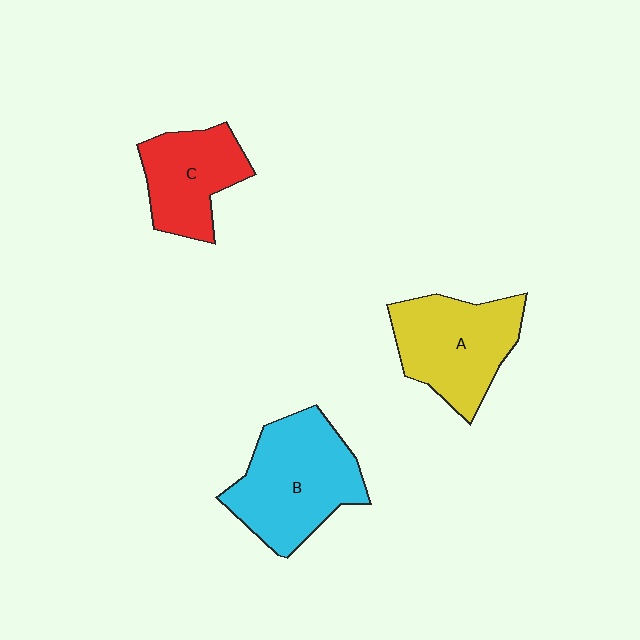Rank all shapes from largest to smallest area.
From largest to smallest: B (cyan), A (yellow), C (red).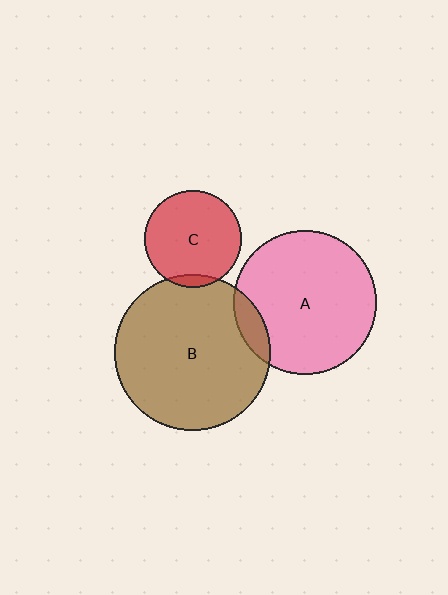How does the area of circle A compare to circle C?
Approximately 2.2 times.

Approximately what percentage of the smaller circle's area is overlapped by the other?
Approximately 5%.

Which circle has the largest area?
Circle B (brown).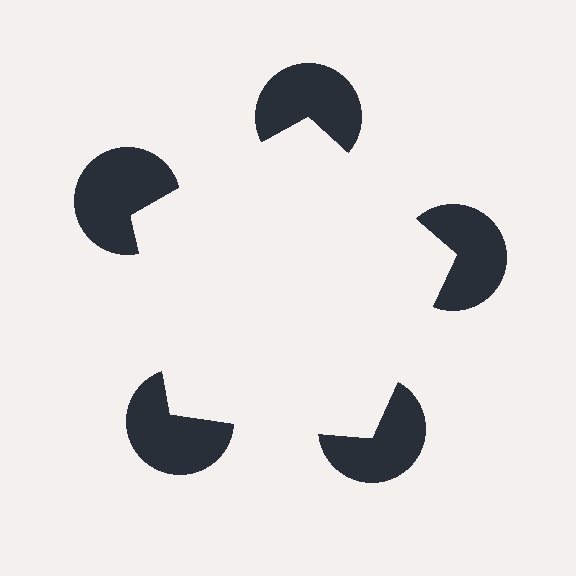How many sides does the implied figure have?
5 sides.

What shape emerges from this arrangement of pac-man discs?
An illusory pentagon — its edges are inferred from the aligned wedge cuts in the pac-man discs, not physically drawn.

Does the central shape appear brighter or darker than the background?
It typically appears slightly brighter than the background, even though no actual brightness change is drawn.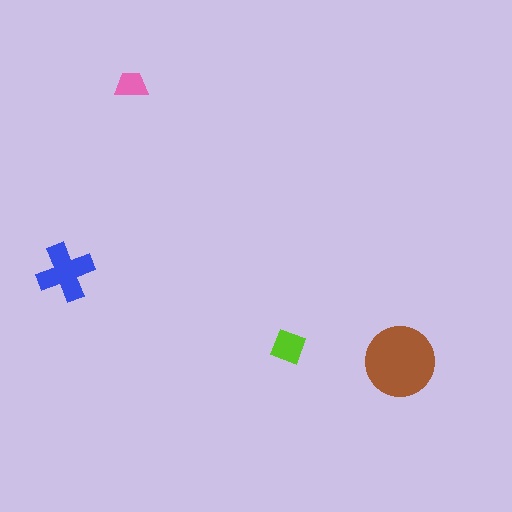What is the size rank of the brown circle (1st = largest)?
1st.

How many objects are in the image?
There are 4 objects in the image.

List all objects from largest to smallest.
The brown circle, the blue cross, the lime diamond, the pink trapezoid.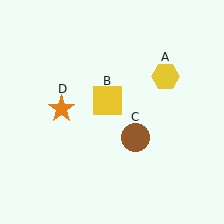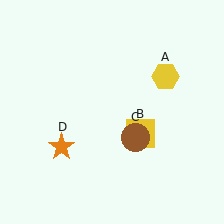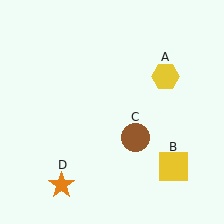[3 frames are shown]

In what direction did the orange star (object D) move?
The orange star (object D) moved down.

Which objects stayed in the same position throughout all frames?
Yellow hexagon (object A) and brown circle (object C) remained stationary.